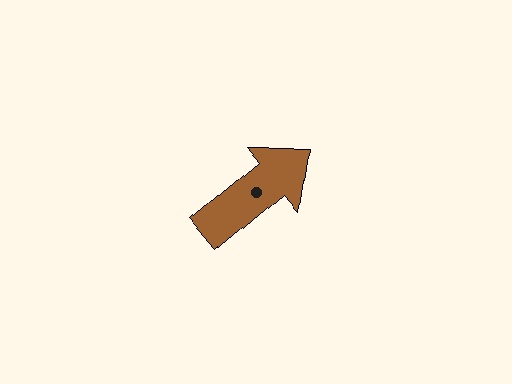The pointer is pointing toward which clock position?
Roughly 2 o'clock.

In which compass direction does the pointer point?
Northeast.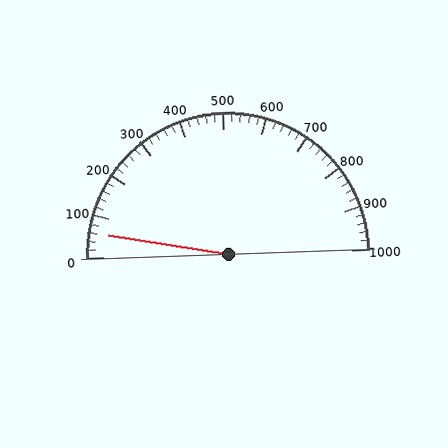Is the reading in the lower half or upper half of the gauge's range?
The reading is in the lower half of the range (0 to 1000).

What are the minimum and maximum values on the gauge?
The gauge ranges from 0 to 1000.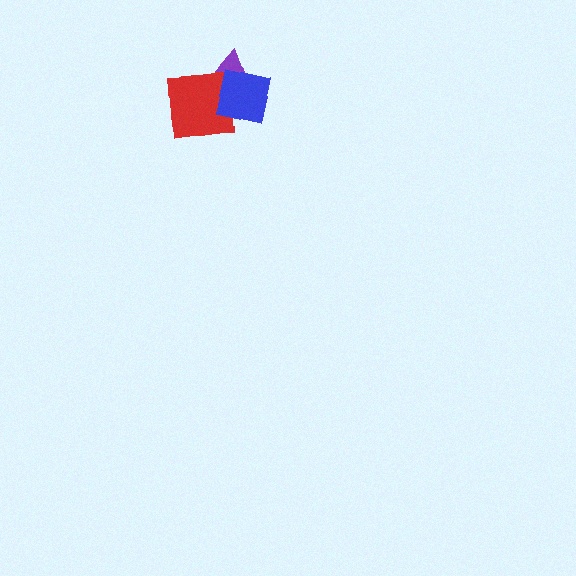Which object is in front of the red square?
The blue square is in front of the red square.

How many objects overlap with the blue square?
2 objects overlap with the blue square.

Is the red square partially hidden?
Yes, it is partially covered by another shape.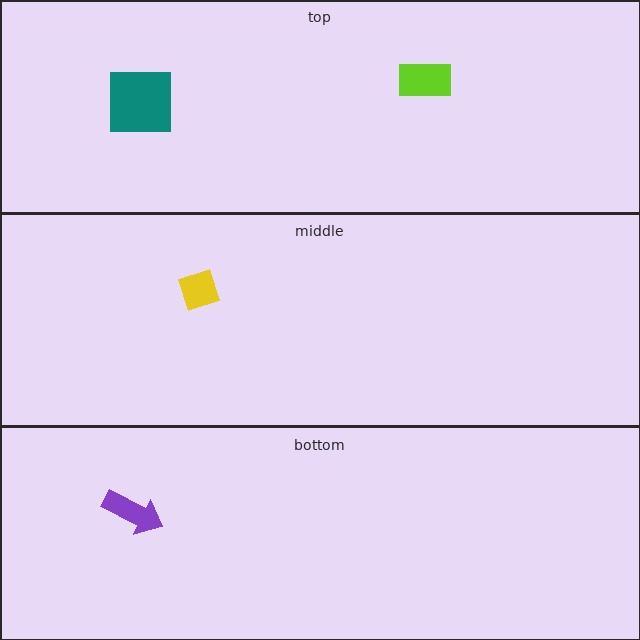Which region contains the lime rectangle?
The top region.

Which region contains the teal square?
The top region.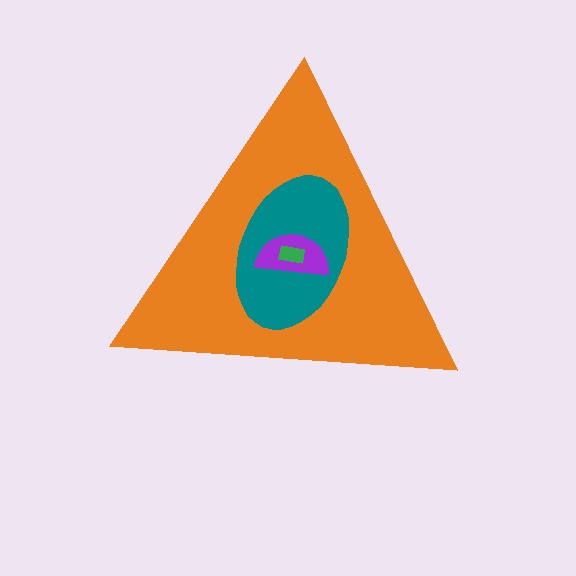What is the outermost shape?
The orange triangle.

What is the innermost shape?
The green rectangle.